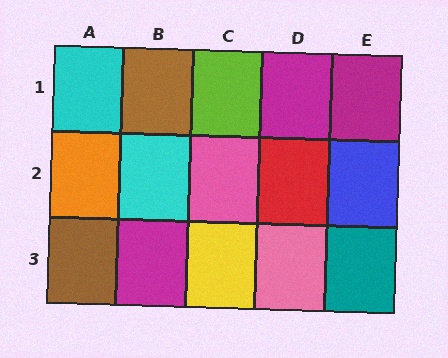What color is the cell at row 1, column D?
Magenta.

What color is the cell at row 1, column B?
Brown.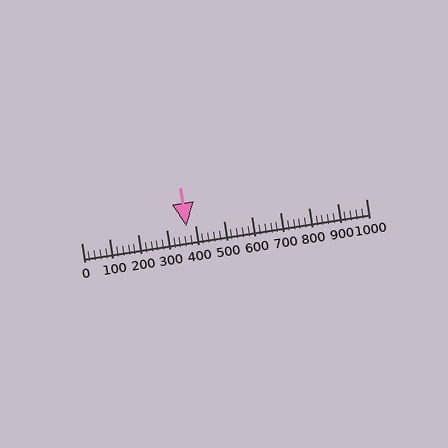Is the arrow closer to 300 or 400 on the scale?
The arrow is closer to 400.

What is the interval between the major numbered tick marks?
The major tick marks are spaced 100 units apart.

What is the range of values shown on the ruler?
The ruler shows values from 0 to 1000.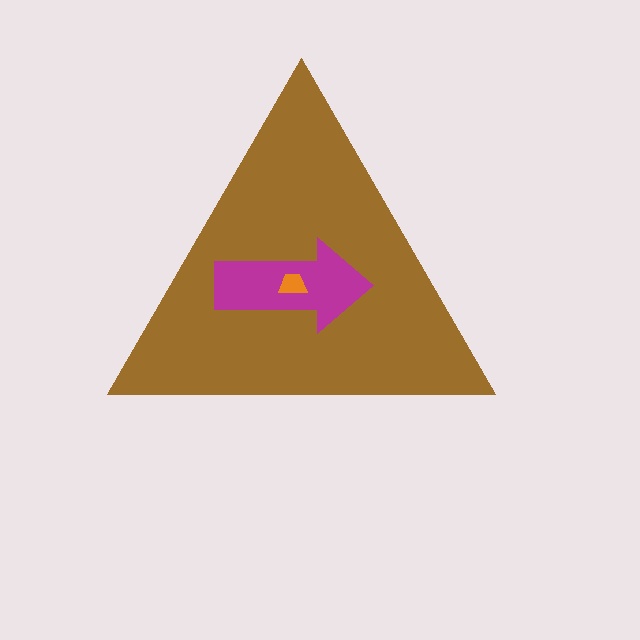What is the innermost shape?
The orange trapezoid.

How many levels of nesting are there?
3.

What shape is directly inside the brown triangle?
The magenta arrow.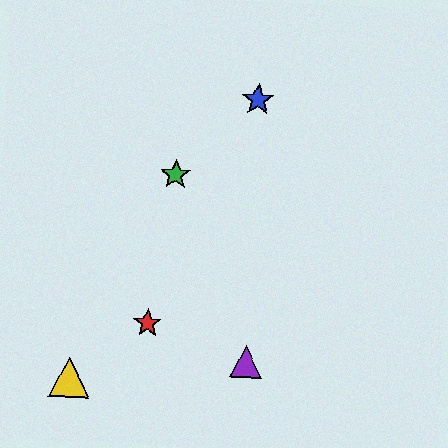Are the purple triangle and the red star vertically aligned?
No, the purple triangle is at x≈245 and the red star is at x≈148.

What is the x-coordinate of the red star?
The red star is at x≈148.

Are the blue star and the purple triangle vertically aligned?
Yes, both are at x≈258.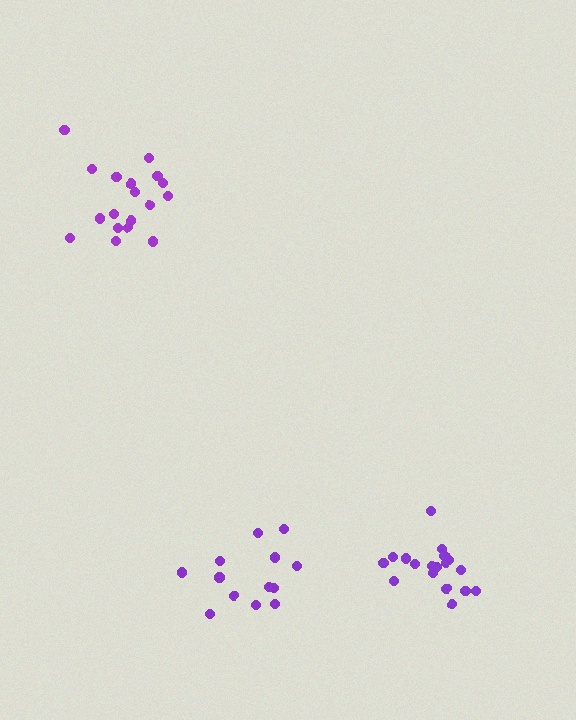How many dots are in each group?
Group 1: 13 dots, Group 2: 18 dots, Group 3: 18 dots (49 total).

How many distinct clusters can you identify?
There are 3 distinct clusters.